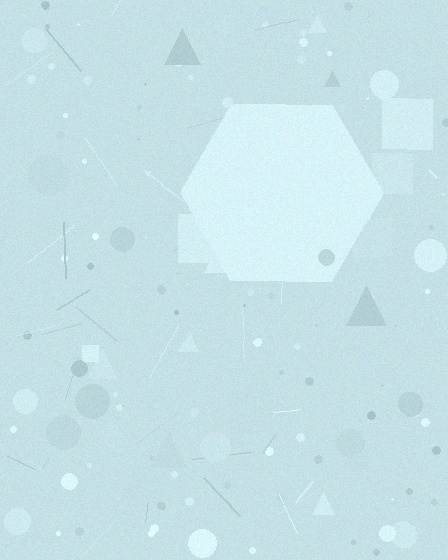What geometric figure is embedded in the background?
A hexagon is embedded in the background.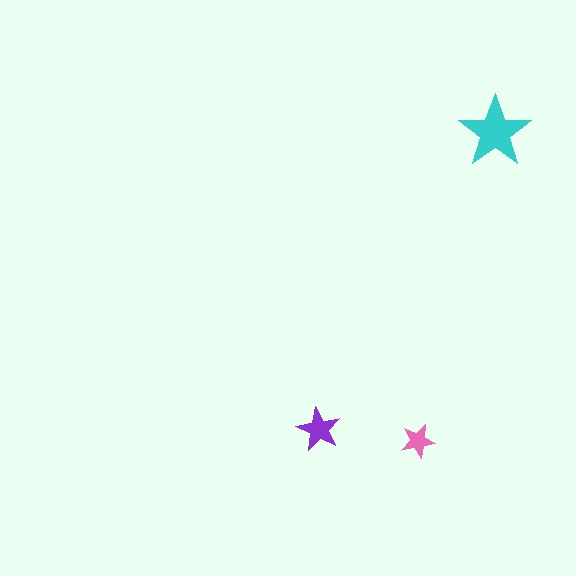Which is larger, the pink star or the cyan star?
The cyan one.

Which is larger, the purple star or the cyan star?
The cyan one.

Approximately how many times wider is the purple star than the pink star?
About 1.5 times wider.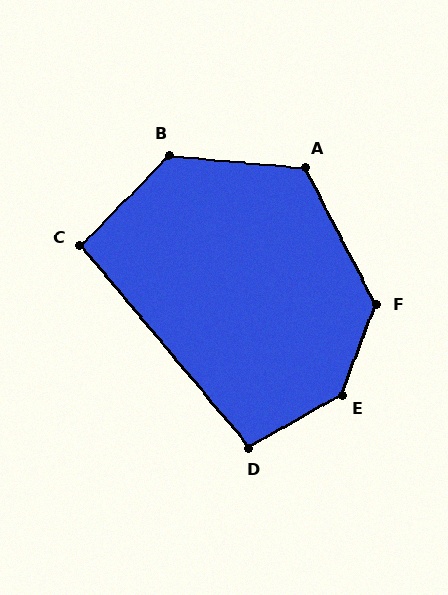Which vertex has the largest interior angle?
E, at approximately 141 degrees.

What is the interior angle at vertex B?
Approximately 129 degrees (obtuse).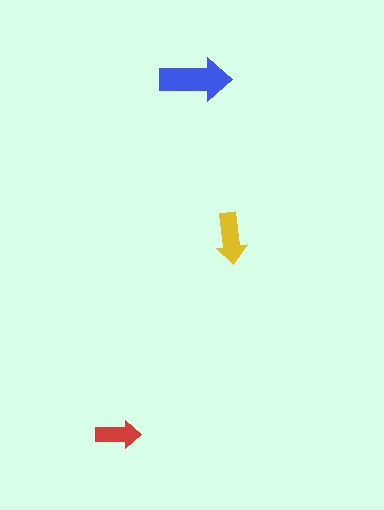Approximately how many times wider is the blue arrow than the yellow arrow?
About 1.5 times wider.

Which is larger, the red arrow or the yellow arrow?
The yellow one.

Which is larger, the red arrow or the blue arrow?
The blue one.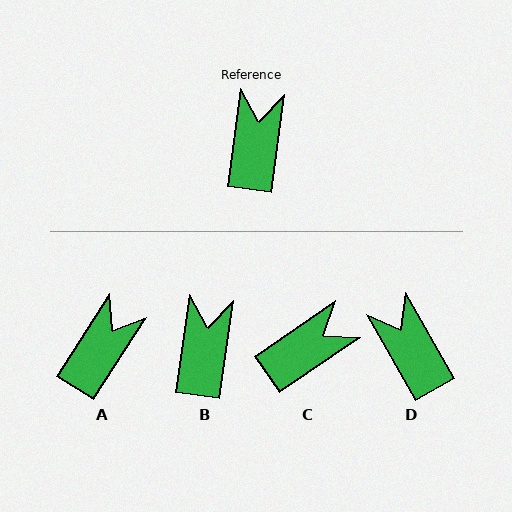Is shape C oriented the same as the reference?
No, it is off by about 48 degrees.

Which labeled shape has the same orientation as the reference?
B.